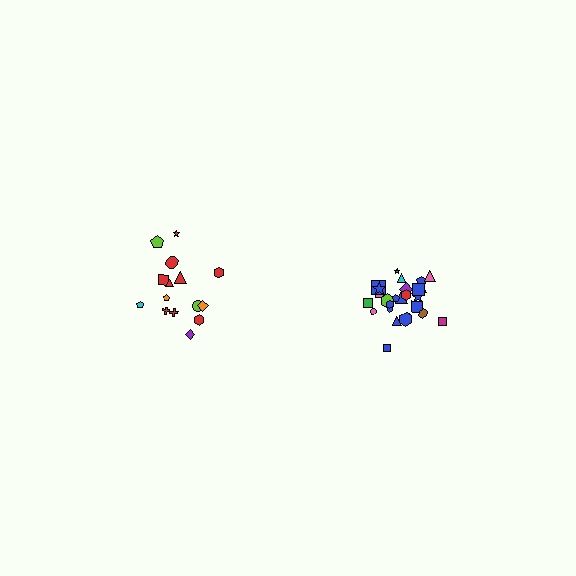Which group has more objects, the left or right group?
The right group.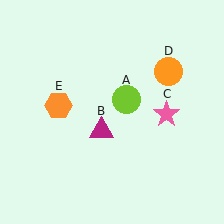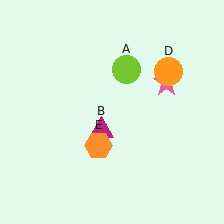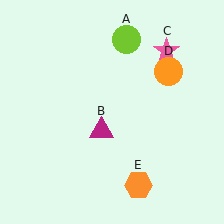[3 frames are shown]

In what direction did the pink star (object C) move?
The pink star (object C) moved up.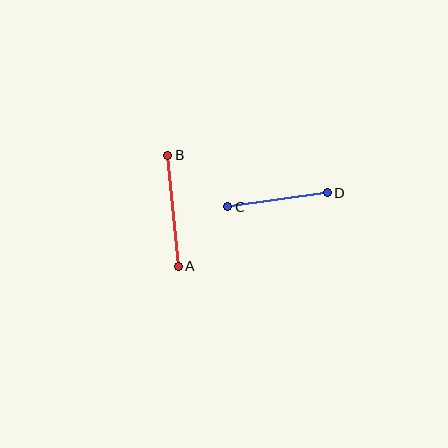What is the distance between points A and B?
The distance is approximately 112 pixels.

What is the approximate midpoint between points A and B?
The midpoint is at approximately (173, 211) pixels.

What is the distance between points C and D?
The distance is approximately 101 pixels.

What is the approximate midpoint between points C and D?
The midpoint is at approximately (277, 200) pixels.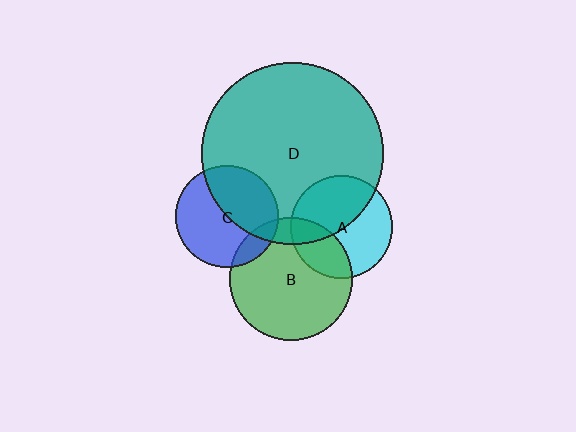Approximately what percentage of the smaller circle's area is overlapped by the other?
Approximately 45%.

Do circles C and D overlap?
Yes.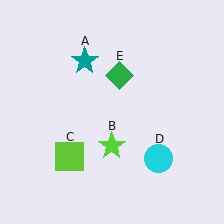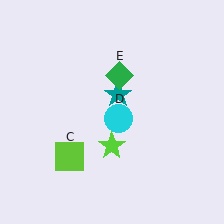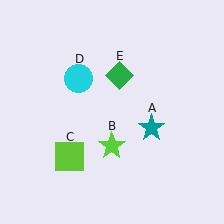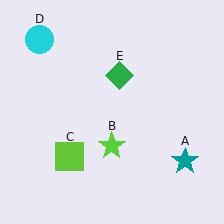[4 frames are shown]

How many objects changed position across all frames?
2 objects changed position: teal star (object A), cyan circle (object D).